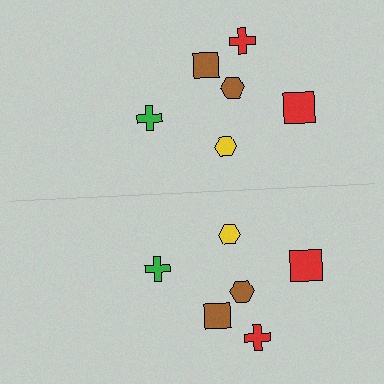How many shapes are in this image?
There are 12 shapes in this image.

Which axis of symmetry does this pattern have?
The pattern has a horizontal axis of symmetry running through the center of the image.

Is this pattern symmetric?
Yes, this pattern has bilateral (reflection) symmetry.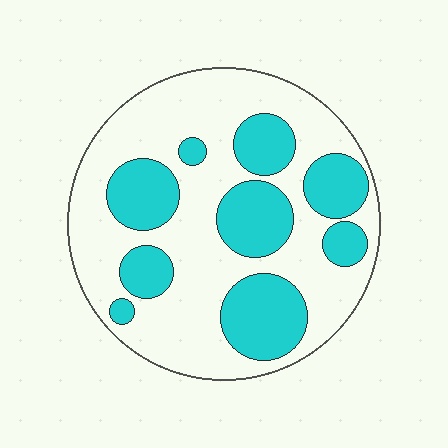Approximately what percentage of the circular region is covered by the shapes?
Approximately 35%.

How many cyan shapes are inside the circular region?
9.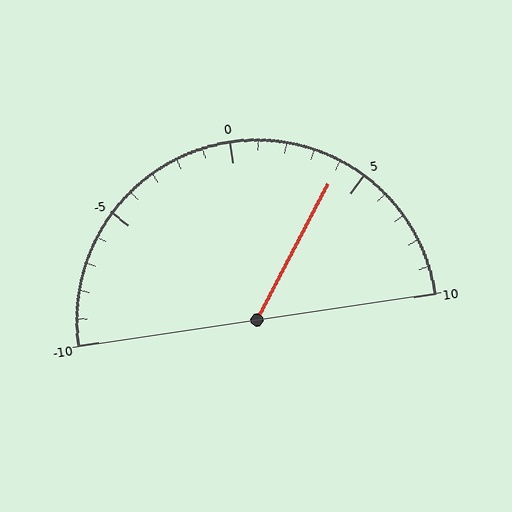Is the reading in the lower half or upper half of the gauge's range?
The reading is in the upper half of the range (-10 to 10).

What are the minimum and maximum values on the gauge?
The gauge ranges from -10 to 10.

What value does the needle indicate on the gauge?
The needle indicates approximately 4.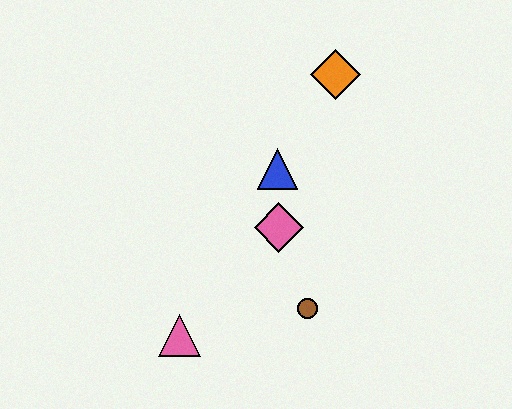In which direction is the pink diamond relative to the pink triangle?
The pink diamond is above the pink triangle.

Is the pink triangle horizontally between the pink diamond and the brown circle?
No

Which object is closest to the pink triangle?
The brown circle is closest to the pink triangle.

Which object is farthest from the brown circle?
The orange diamond is farthest from the brown circle.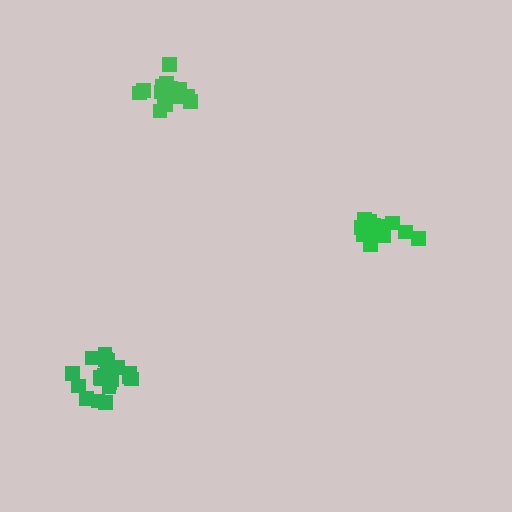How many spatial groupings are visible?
There are 3 spatial groupings.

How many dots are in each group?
Group 1: 15 dots, Group 2: 14 dots, Group 3: 19 dots (48 total).